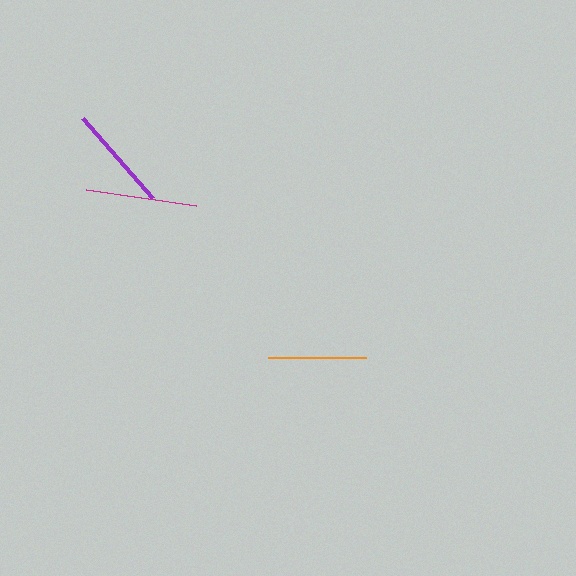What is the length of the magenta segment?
The magenta segment is approximately 110 pixels long.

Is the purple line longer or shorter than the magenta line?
The magenta line is longer than the purple line.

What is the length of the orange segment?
The orange segment is approximately 98 pixels long.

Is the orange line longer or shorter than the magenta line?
The magenta line is longer than the orange line.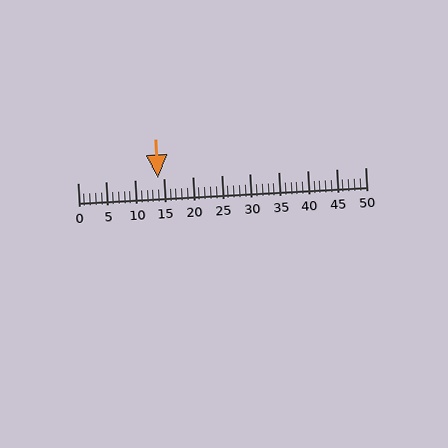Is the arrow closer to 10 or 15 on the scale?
The arrow is closer to 15.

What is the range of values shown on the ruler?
The ruler shows values from 0 to 50.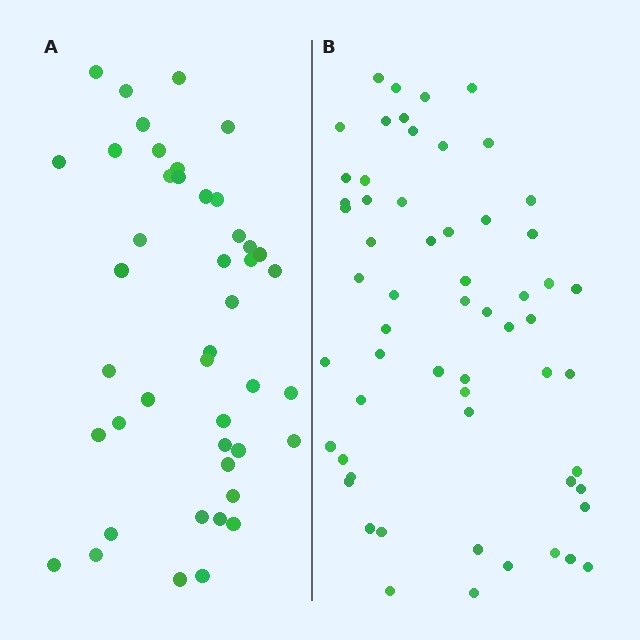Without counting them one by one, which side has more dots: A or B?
Region B (the right region) has more dots.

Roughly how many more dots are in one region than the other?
Region B has approximately 15 more dots than region A.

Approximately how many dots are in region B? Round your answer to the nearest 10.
About 60 dots. (The exact count is 59, which rounds to 60.)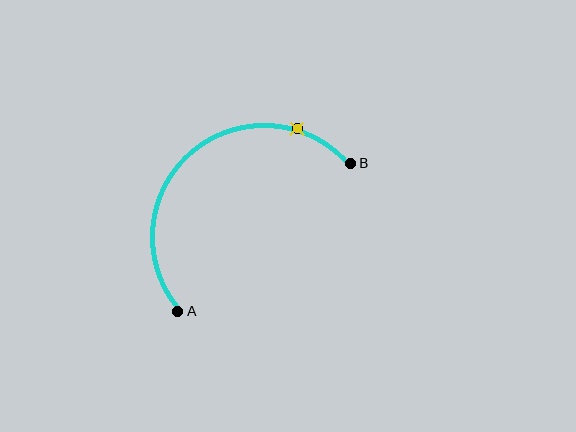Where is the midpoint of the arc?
The arc midpoint is the point on the curve farthest from the straight line joining A and B. It sits above and to the left of that line.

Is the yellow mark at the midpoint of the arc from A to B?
No. The yellow mark lies on the arc but is closer to endpoint B. The arc midpoint would be at the point on the curve equidistant along the arc from both A and B.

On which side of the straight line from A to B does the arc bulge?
The arc bulges above and to the left of the straight line connecting A and B.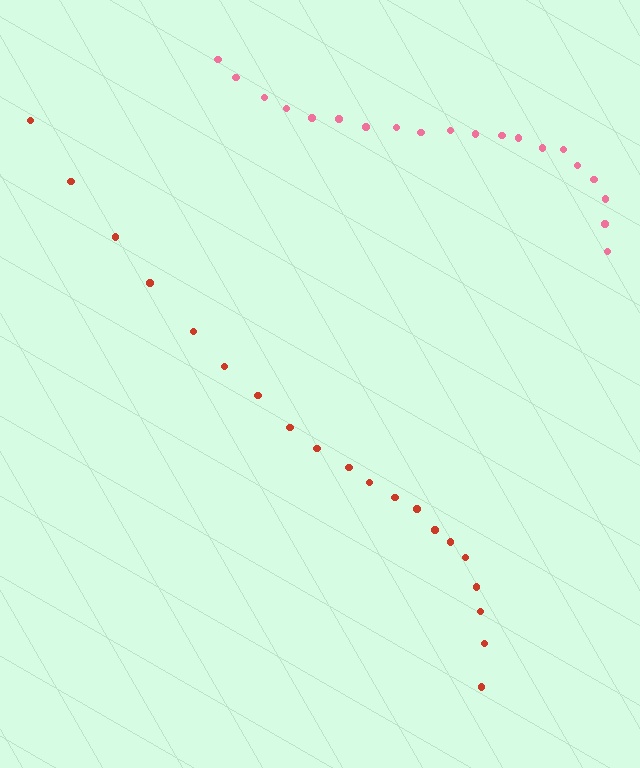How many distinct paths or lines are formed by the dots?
There are 2 distinct paths.